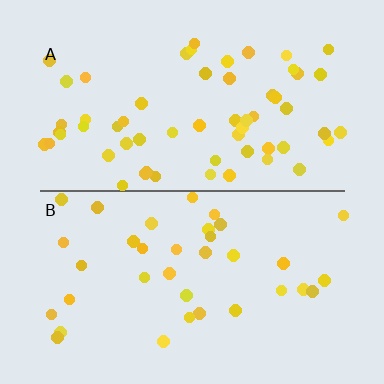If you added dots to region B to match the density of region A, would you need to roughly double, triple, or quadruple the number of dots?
Approximately double.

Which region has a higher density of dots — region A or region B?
A (the top).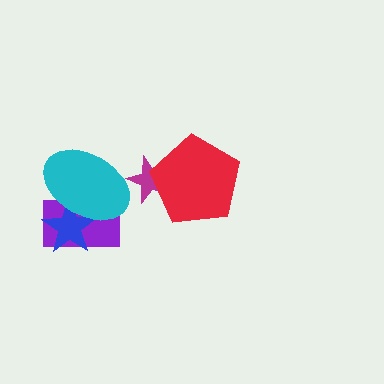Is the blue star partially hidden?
Yes, it is partially covered by another shape.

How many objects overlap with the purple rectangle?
2 objects overlap with the purple rectangle.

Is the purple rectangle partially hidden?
Yes, it is partially covered by another shape.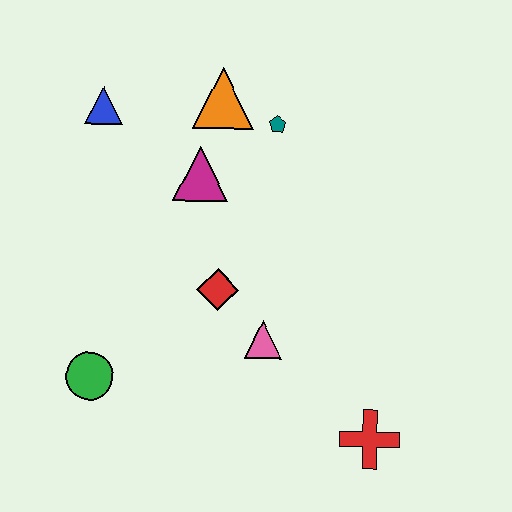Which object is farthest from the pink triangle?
The blue triangle is farthest from the pink triangle.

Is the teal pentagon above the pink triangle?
Yes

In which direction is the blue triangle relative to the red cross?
The blue triangle is above the red cross.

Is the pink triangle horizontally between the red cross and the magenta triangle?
Yes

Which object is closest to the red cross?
The pink triangle is closest to the red cross.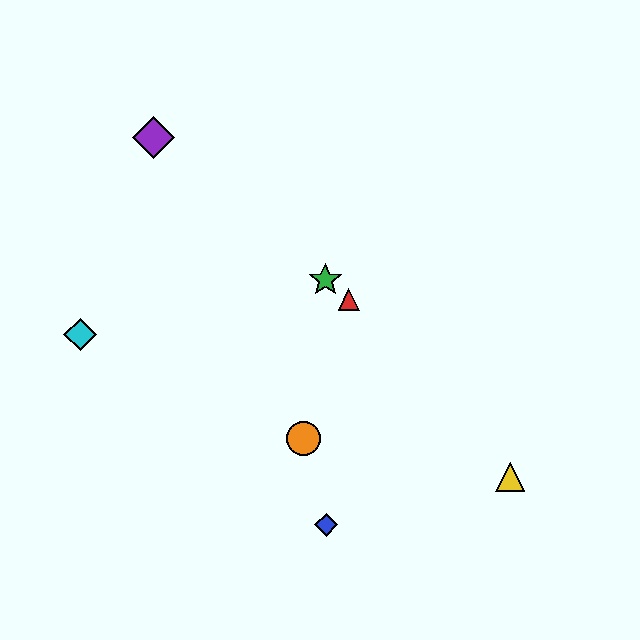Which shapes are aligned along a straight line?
The red triangle, the green star, the purple diamond are aligned along a straight line.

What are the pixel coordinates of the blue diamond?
The blue diamond is at (326, 525).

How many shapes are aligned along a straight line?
3 shapes (the red triangle, the green star, the purple diamond) are aligned along a straight line.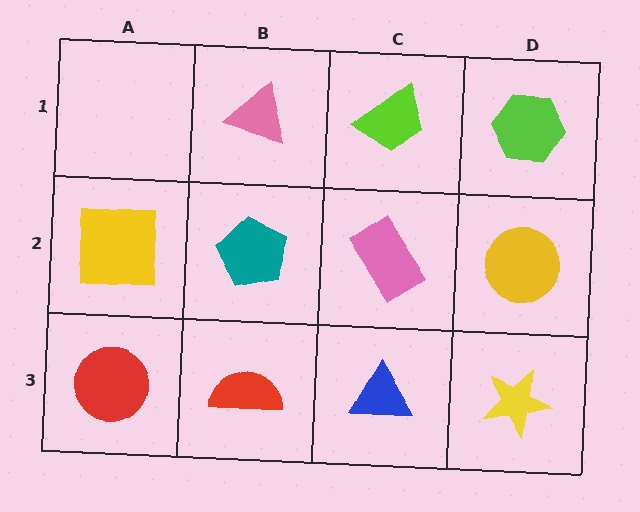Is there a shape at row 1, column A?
No, that cell is empty.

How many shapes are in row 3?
4 shapes.